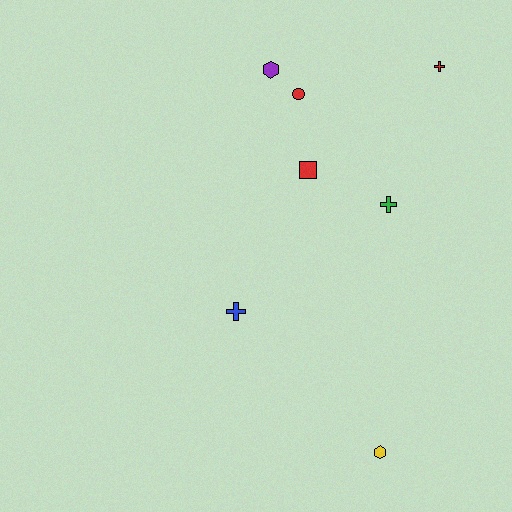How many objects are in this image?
There are 7 objects.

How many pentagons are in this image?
There are no pentagons.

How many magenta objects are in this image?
There are no magenta objects.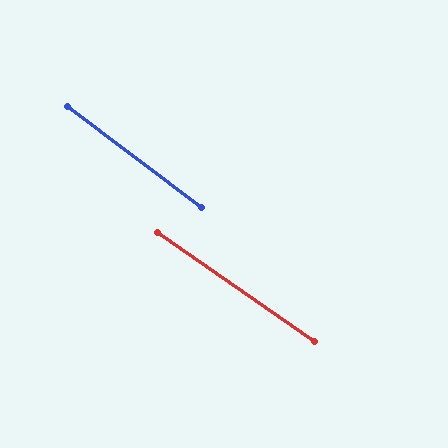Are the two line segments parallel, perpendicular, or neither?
Parallel — their directions differ by only 2.0°.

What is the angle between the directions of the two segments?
Approximately 2 degrees.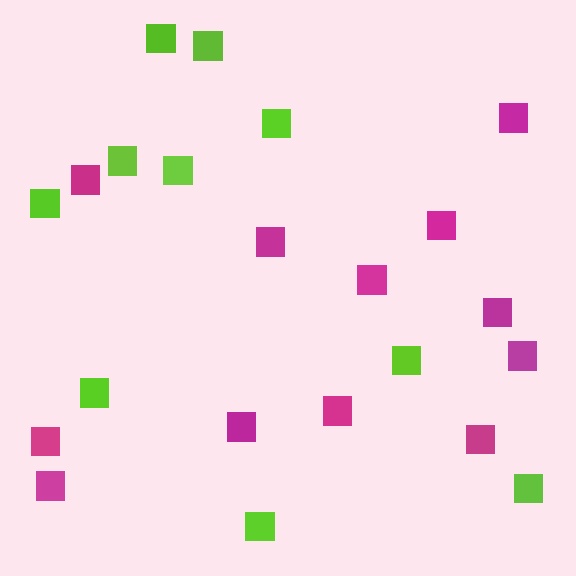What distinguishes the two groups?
There are 2 groups: one group of lime squares (10) and one group of magenta squares (12).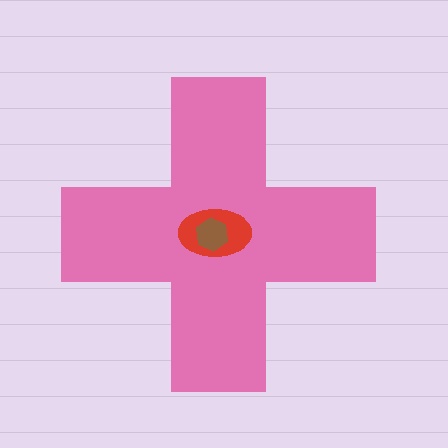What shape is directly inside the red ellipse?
The brown hexagon.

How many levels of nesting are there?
3.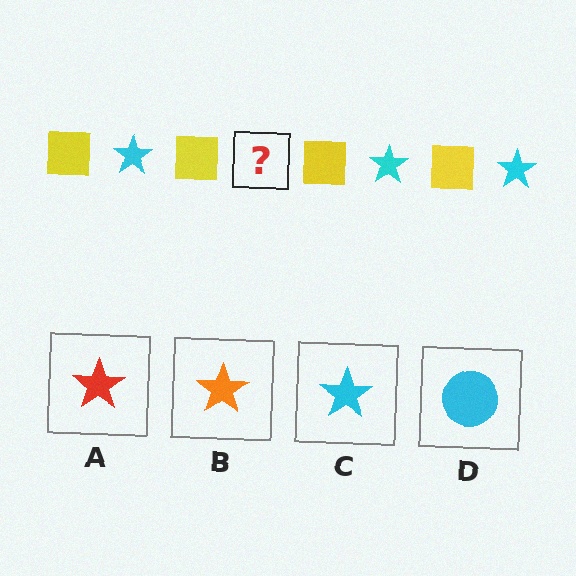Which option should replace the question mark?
Option C.